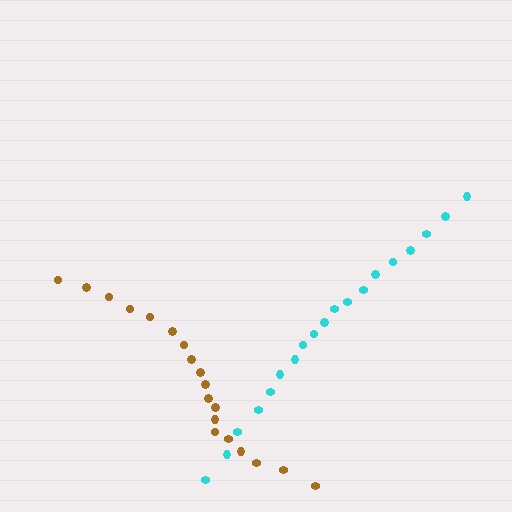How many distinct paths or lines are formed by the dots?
There are 2 distinct paths.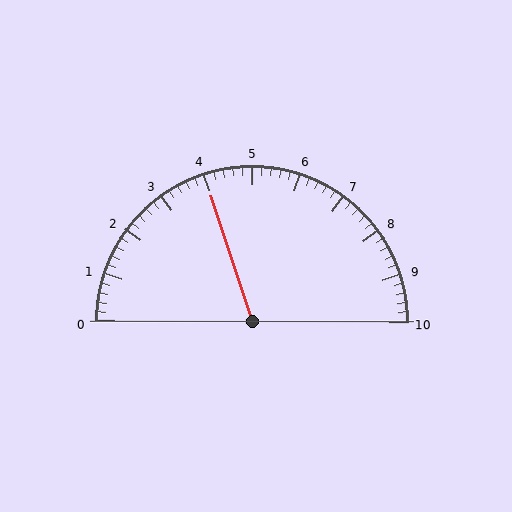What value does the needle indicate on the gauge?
The needle indicates approximately 4.0.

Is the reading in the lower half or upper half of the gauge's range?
The reading is in the lower half of the range (0 to 10).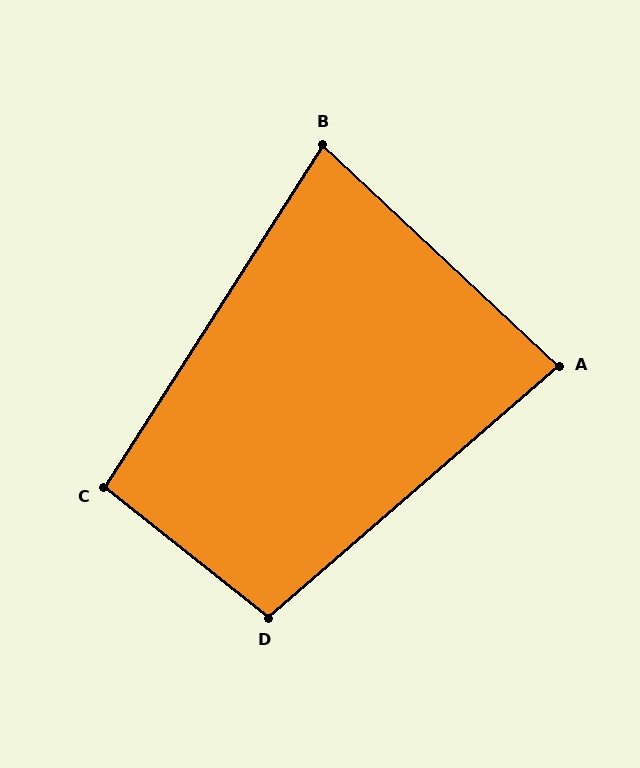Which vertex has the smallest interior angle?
B, at approximately 79 degrees.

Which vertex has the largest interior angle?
D, at approximately 101 degrees.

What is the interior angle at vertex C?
Approximately 96 degrees (obtuse).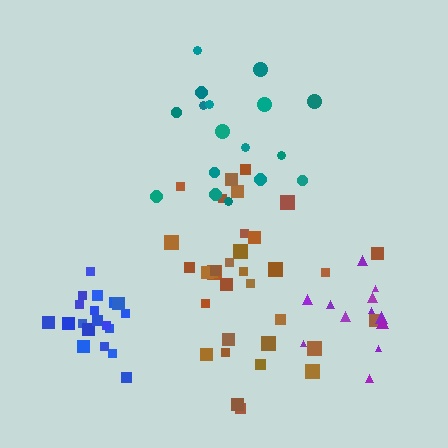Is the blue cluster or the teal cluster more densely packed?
Blue.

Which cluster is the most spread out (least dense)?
Teal.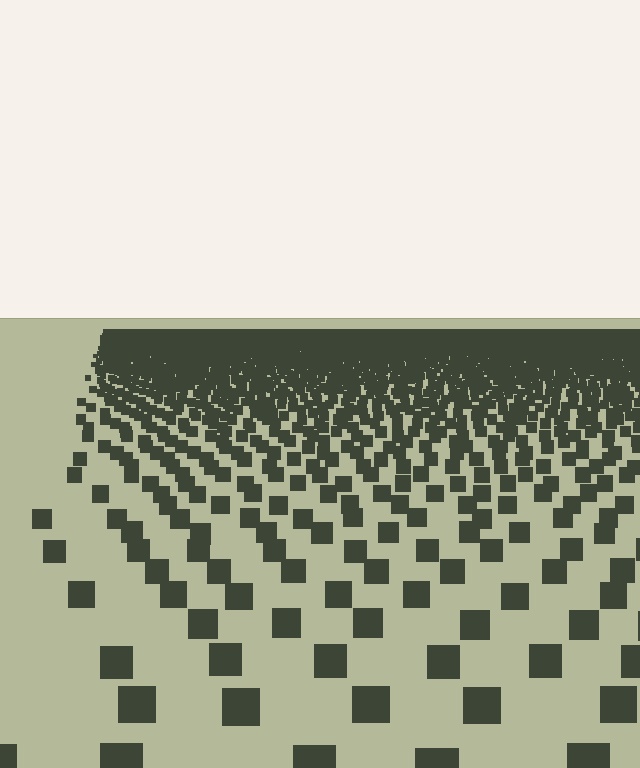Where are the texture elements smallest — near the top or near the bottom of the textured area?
Near the top.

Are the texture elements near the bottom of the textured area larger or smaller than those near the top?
Larger. Near the bottom, elements are closer to the viewer and appear at a bigger on-screen size.